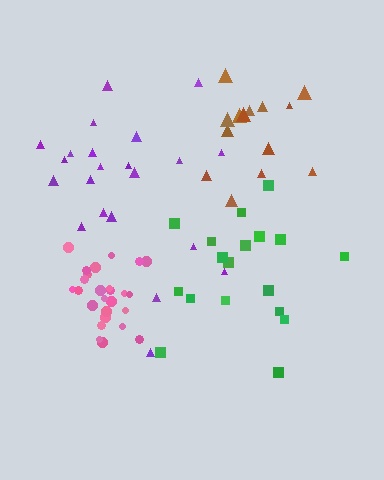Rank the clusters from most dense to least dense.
pink, brown, green, purple.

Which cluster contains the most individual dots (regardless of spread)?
Pink (26).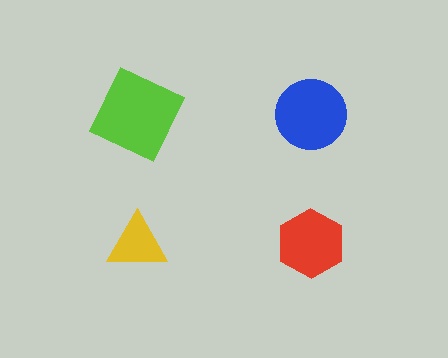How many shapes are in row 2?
2 shapes.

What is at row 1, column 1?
A lime square.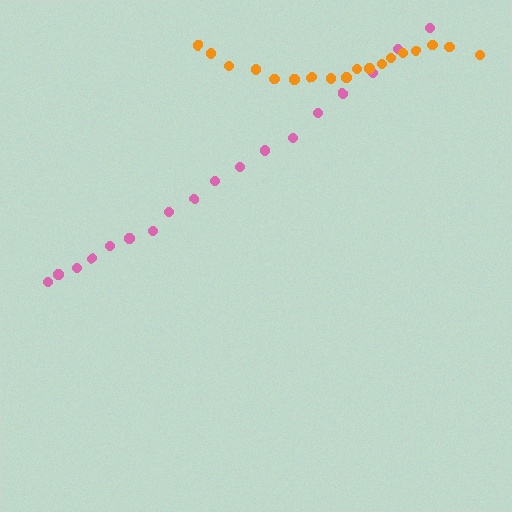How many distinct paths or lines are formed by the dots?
There are 2 distinct paths.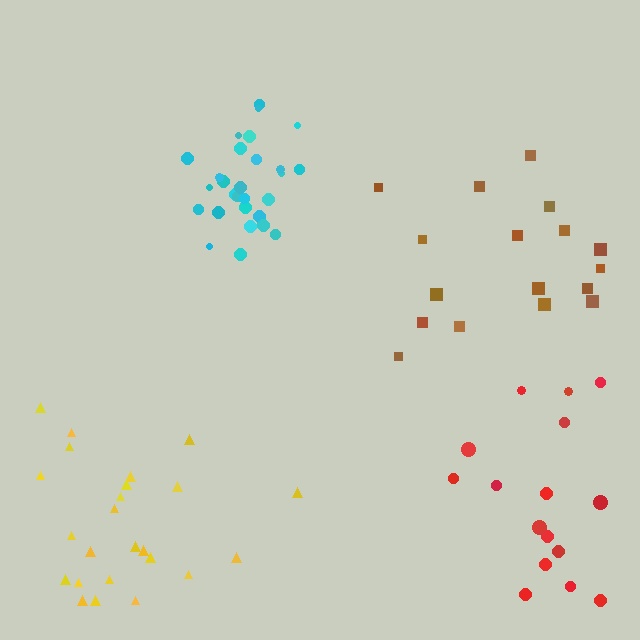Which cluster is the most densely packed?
Cyan.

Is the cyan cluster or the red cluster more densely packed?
Cyan.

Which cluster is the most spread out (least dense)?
Brown.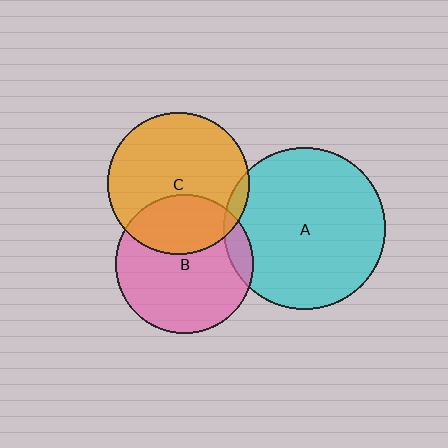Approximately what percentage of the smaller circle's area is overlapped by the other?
Approximately 30%.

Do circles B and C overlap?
Yes.